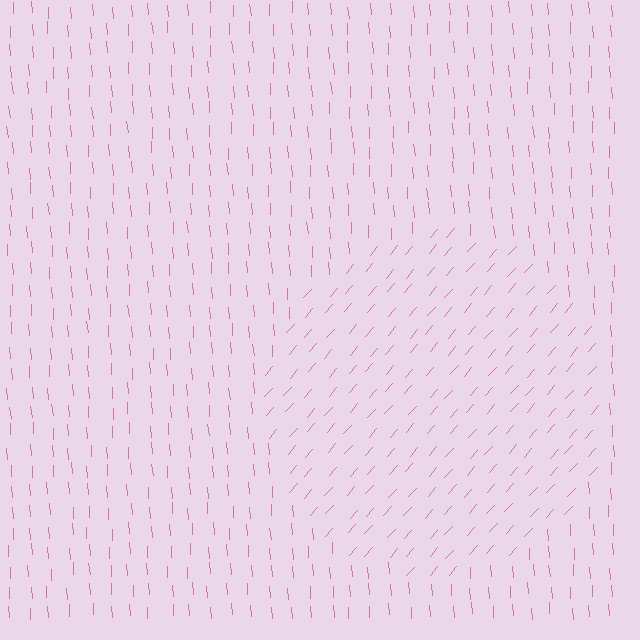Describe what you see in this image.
The image is filled with small pink line segments. A circle region in the image has lines oriented differently from the surrounding lines, creating a visible texture boundary.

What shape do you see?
I see a circle.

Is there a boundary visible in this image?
Yes, there is a texture boundary formed by a change in line orientation.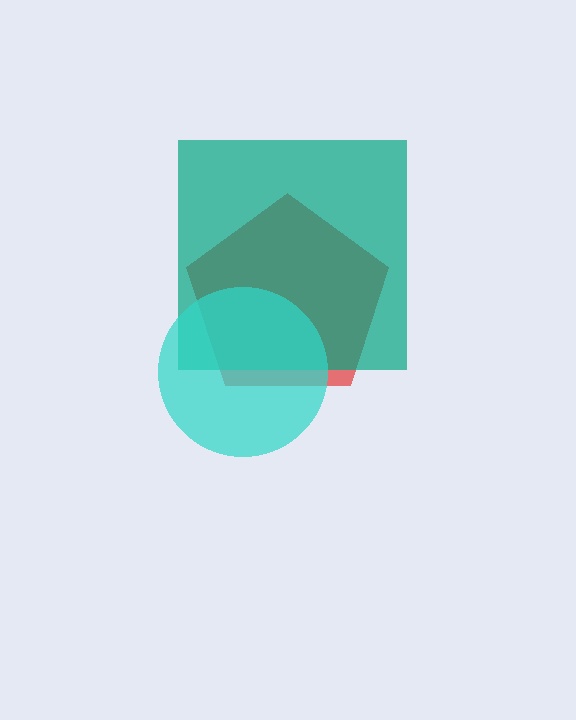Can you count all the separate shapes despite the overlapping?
Yes, there are 3 separate shapes.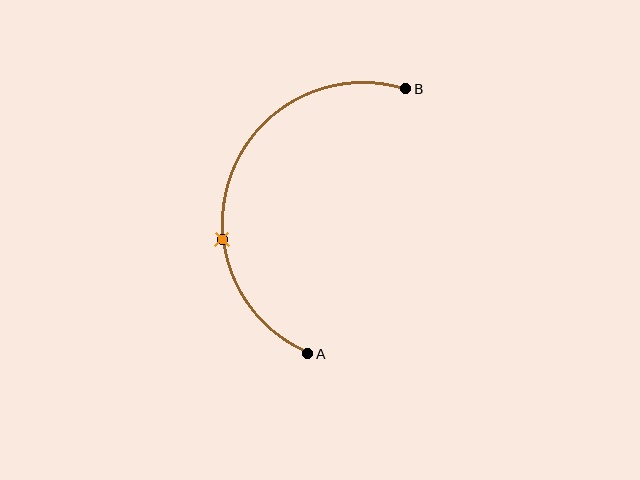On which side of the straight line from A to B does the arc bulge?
The arc bulges to the left of the straight line connecting A and B.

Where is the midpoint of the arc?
The arc midpoint is the point on the curve farthest from the straight line joining A and B. It sits to the left of that line.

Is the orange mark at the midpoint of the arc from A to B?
No. The orange mark lies on the arc but is closer to endpoint A. The arc midpoint would be at the point on the curve equidistant along the arc from both A and B.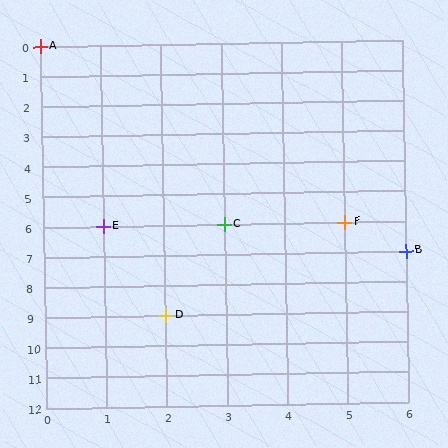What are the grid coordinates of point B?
Point B is at grid coordinates (6, 7).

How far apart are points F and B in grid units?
Points F and B are 1 column and 1 row apart (about 1.4 grid units diagonally).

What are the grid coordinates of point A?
Point A is at grid coordinates (0, 0).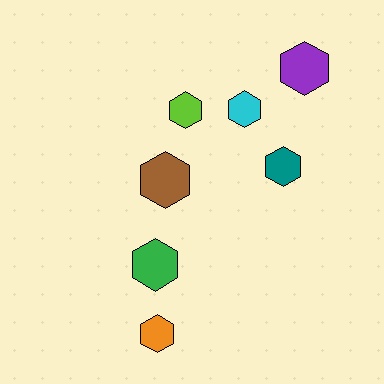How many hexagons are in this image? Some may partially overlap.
There are 7 hexagons.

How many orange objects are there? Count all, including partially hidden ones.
There is 1 orange object.